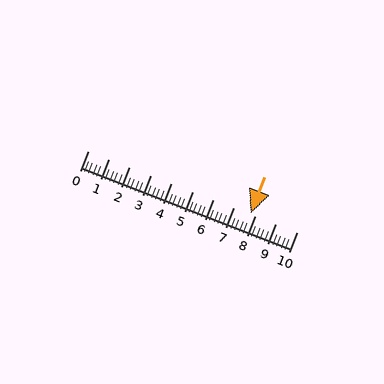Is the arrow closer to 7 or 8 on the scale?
The arrow is closer to 8.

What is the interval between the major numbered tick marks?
The major tick marks are spaced 1 units apart.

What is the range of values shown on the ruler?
The ruler shows values from 0 to 10.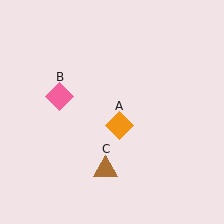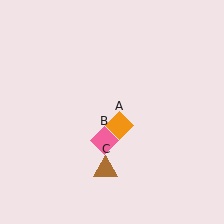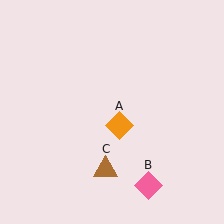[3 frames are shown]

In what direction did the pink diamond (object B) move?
The pink diamond (object B) moved down and to the right.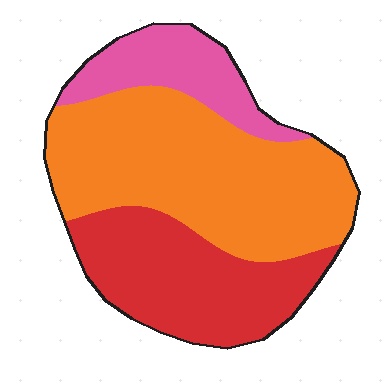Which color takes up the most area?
Orange, at roughly 50%.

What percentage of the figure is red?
Red covers 32% of the figure.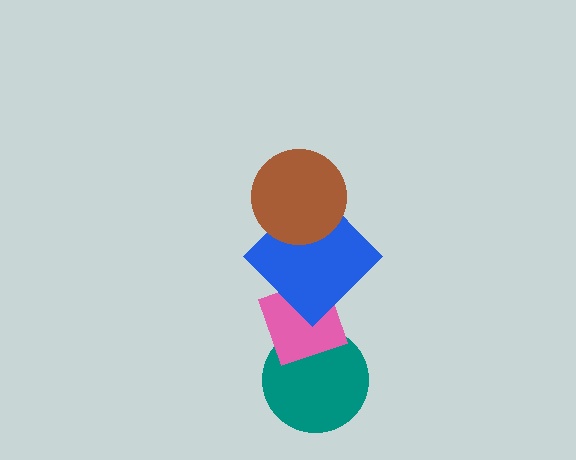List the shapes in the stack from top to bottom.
From top to bottom: the brown circle, the blue diamond, the pink diamond, the teal circle.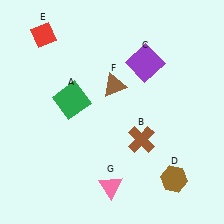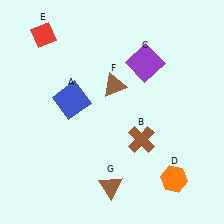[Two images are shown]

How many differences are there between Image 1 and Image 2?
There are 3 differences between the two images.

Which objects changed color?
A changed from green to blue. D changed from brown to orange. G changed from pink to brown.